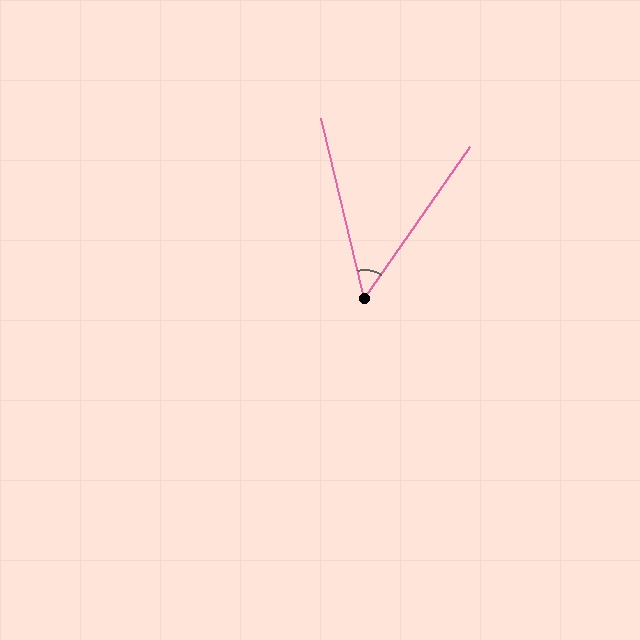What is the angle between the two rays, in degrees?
Approximately 48 degrees.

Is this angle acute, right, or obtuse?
It is acute.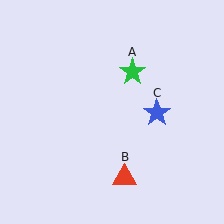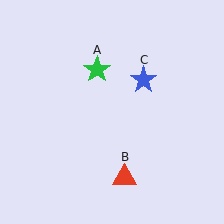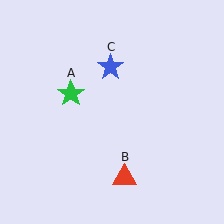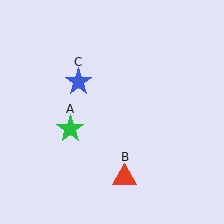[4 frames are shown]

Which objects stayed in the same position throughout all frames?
Red triangle (object B) remained stationary.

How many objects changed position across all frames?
2 objects changed position: green star (object A), blue star (object C).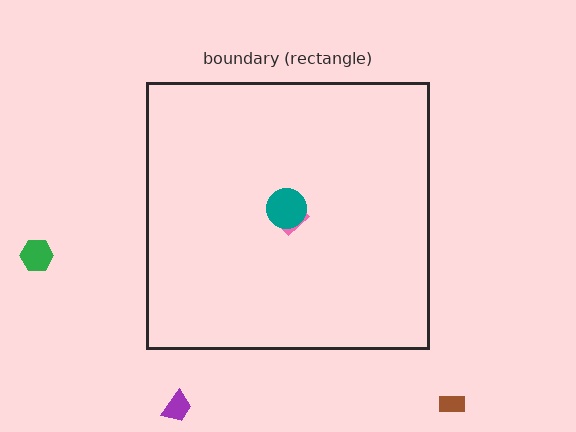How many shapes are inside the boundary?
2 inside, 3 outside.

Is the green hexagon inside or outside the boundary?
Outside.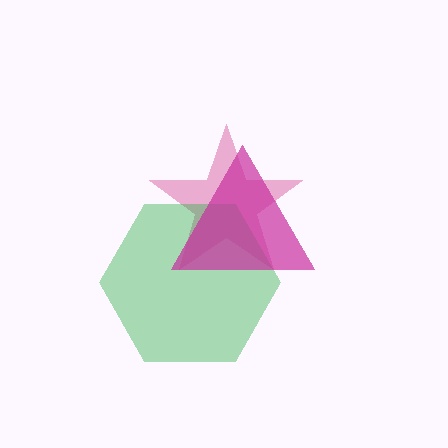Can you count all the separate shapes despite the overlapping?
Yes, there are 3 separate shapes.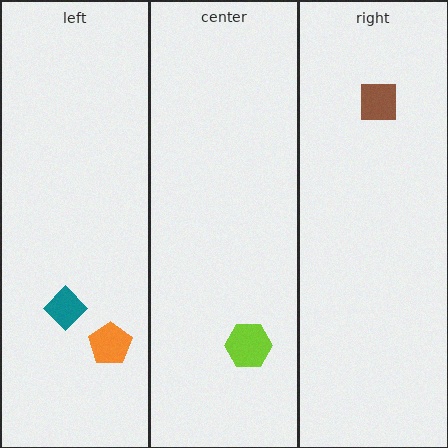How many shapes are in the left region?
2.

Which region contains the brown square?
The right region.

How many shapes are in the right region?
1.